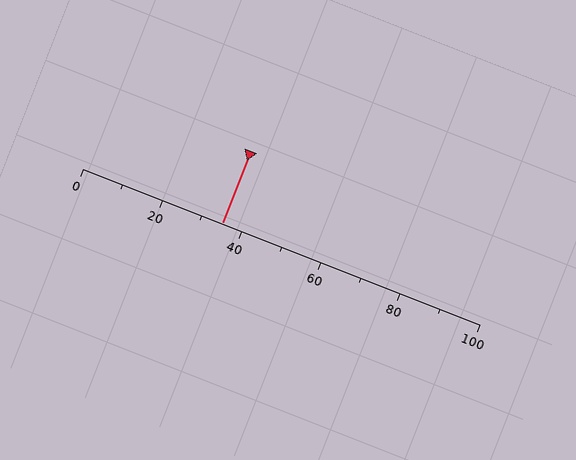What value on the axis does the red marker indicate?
The marker indicates approximately 35.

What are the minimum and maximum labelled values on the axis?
The axis runs from 0 to 100.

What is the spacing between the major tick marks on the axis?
The major ticks are spaced 20 apart.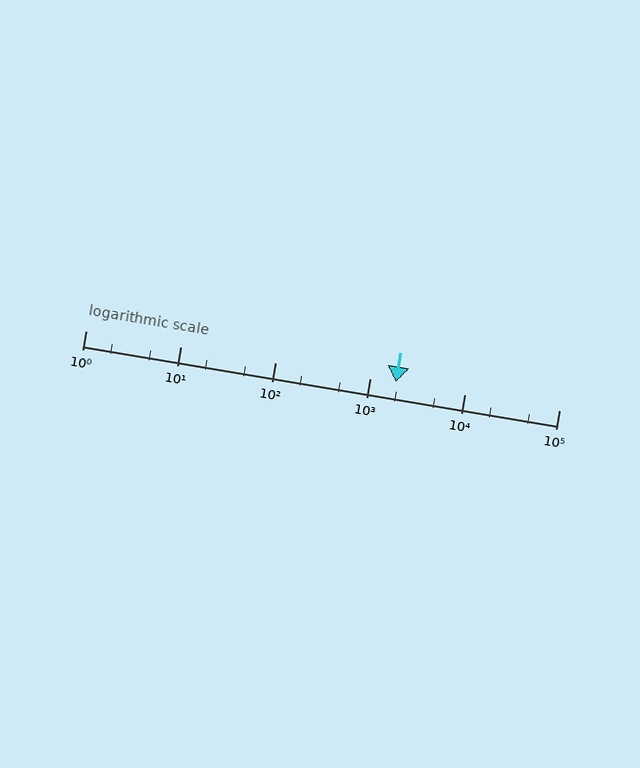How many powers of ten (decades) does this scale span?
The scale spans 5 decades, from 1 to 100000.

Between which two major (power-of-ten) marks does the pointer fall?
The pointer is between 1000 and 10000.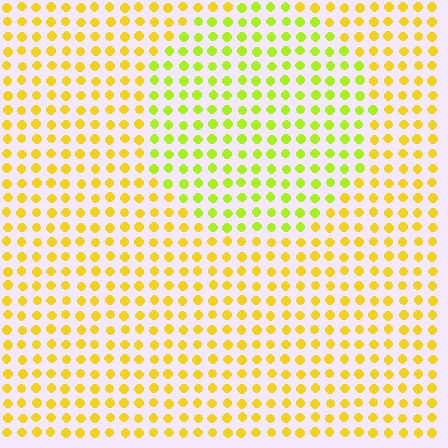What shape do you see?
I see a circle.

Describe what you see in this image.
The image is filled with small yellow elements in a uniform arrangement. A circle-shaped region is visible where the elements are tinted to a slightly different hue, forming a subtle color boundary.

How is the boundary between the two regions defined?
The boundary is defined purely by a slight shift in hue (about 29 degrees). Spacing, size, and orientation are identical on both sides.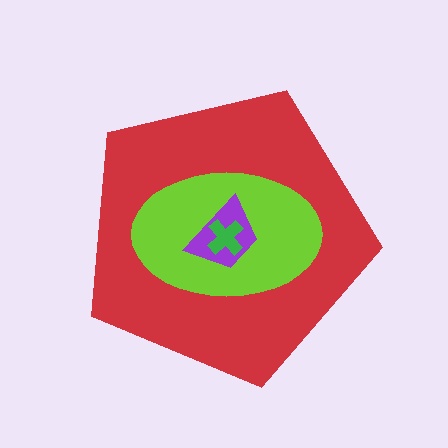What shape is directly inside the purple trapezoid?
The green cross.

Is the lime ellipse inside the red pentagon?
Yes.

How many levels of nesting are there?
4.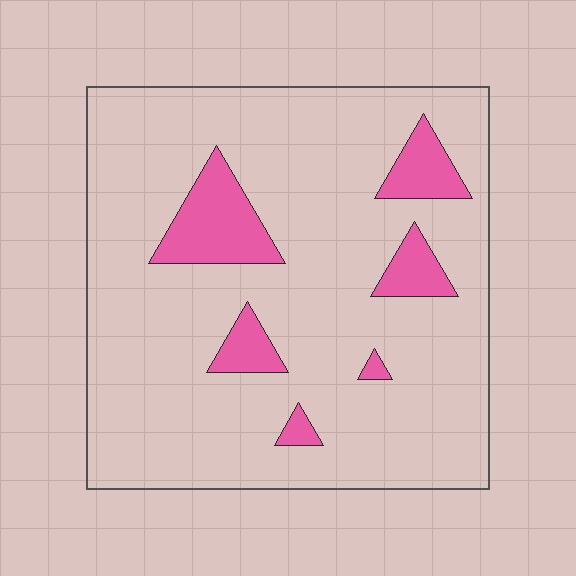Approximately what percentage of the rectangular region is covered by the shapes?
Approximately 15%.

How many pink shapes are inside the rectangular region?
6.